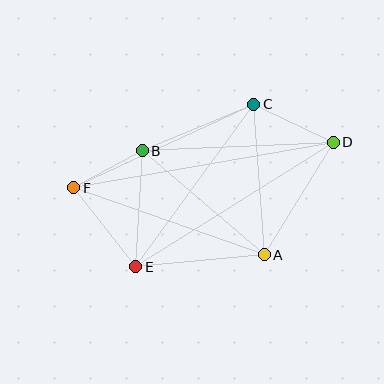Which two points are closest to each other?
Points B and F are closest to each other.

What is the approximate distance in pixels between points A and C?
The distance between A and C is approximately 151 pixels.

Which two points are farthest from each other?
Points D and F are farthest from each other.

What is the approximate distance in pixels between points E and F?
The distance between E and F is approximately 100 pixels.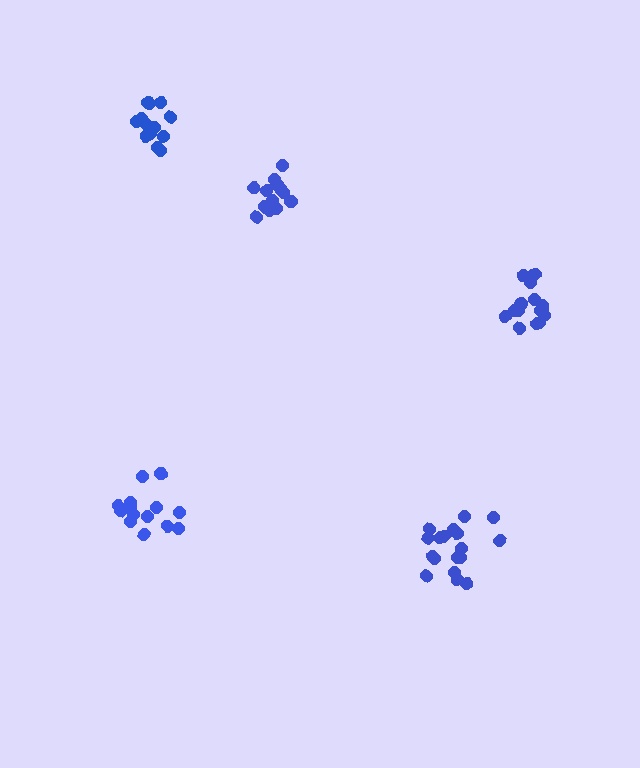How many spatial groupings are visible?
There are 5 spatial groupings.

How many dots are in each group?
Group 1: 18 dots, Group 2: 17 dots, Group 3: 16 dots, Group 4: 14 dots, Group 5: 13 dots (78 total).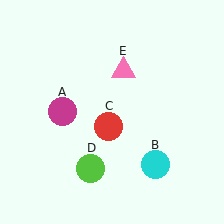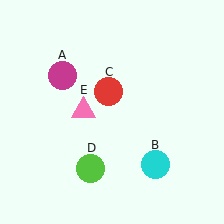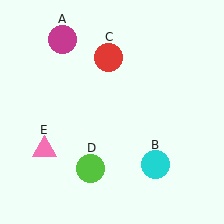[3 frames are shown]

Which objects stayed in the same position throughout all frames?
Cyan circle (object B) and lime circle (object D) remained stationary.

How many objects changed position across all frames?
3 objects changed position: magenta circle (object A), red circle (object C), pink triangle (object E).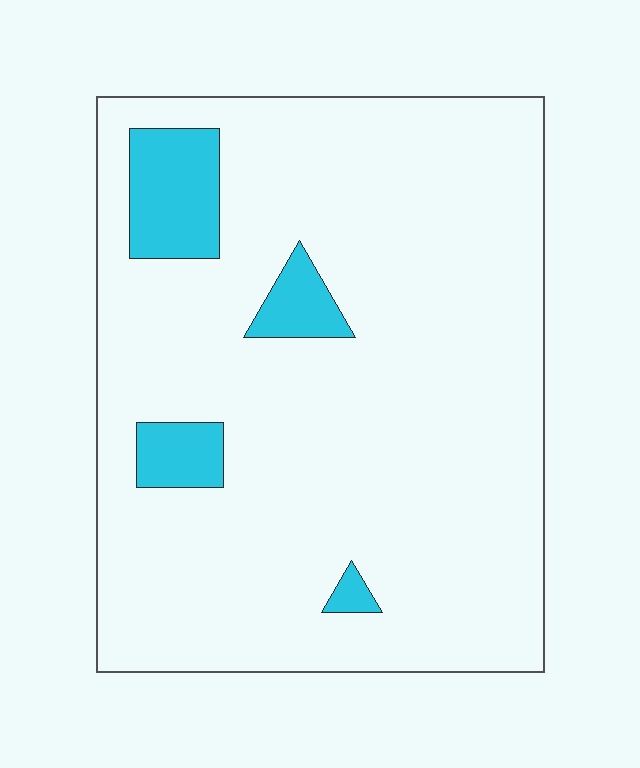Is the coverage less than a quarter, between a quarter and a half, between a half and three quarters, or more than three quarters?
Less than a quarter.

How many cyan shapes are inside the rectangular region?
4.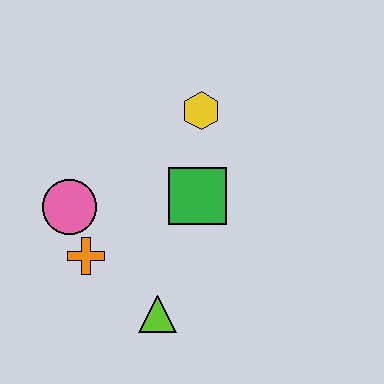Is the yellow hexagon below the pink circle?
No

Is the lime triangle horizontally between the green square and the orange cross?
Yes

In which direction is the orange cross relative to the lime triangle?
The orange cross is to the left of the lime triangle.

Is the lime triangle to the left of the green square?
Yes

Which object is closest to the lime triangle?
The orange cross is closest to the lime triangle.